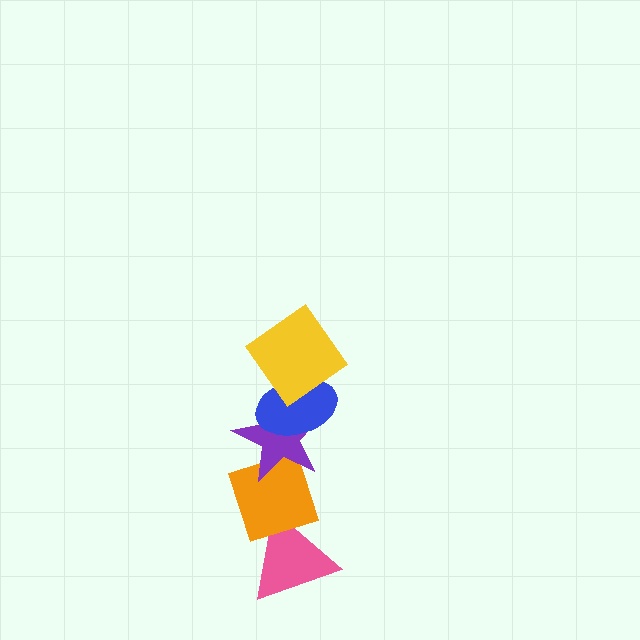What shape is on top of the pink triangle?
The orange diamond is on top of the pink triangle.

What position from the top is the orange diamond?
The orange diamond is 4th from the top.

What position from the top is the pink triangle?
The pink triangle is 5th from the top.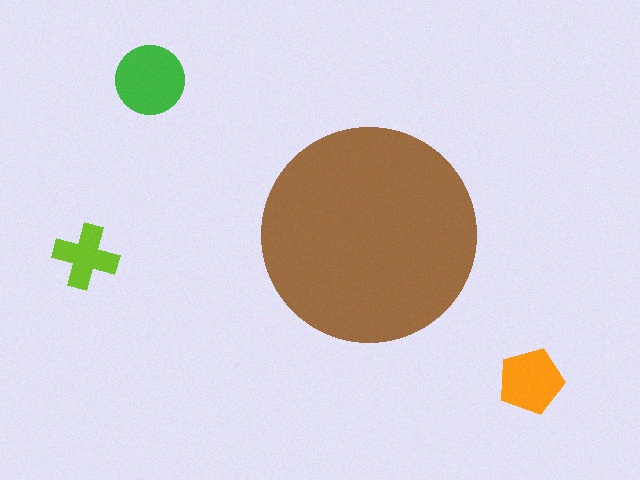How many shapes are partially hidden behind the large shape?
0 shapes are partially hidden.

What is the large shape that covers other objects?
A brown circle.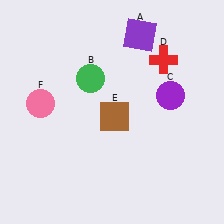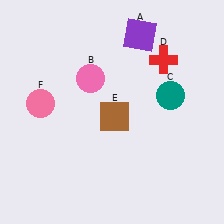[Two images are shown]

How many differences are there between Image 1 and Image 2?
There are 2 differences between the two images.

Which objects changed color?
B changed from green to pink. C changed from purple to teal.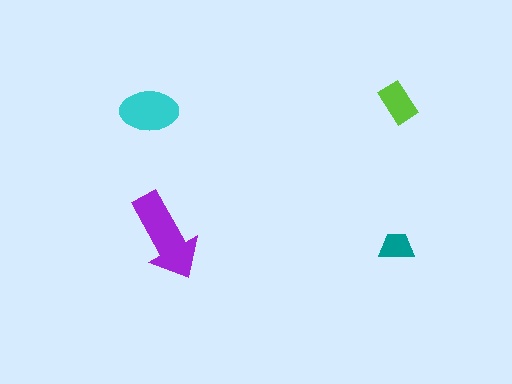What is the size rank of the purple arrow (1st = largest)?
1st.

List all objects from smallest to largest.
The teal trapezoid, the lime rectangle, the cyan ellipse, the purple arrow.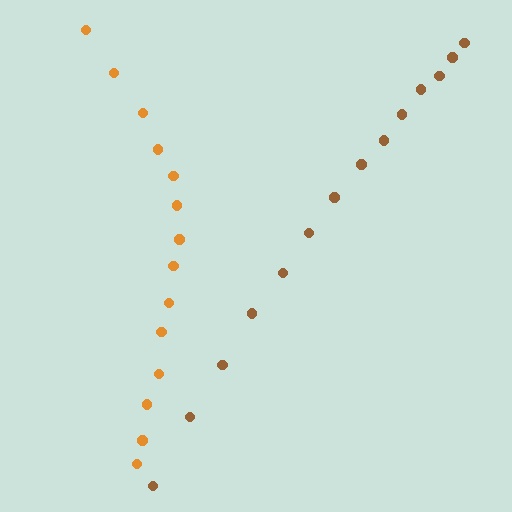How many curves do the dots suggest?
There are 2 distinct paths.